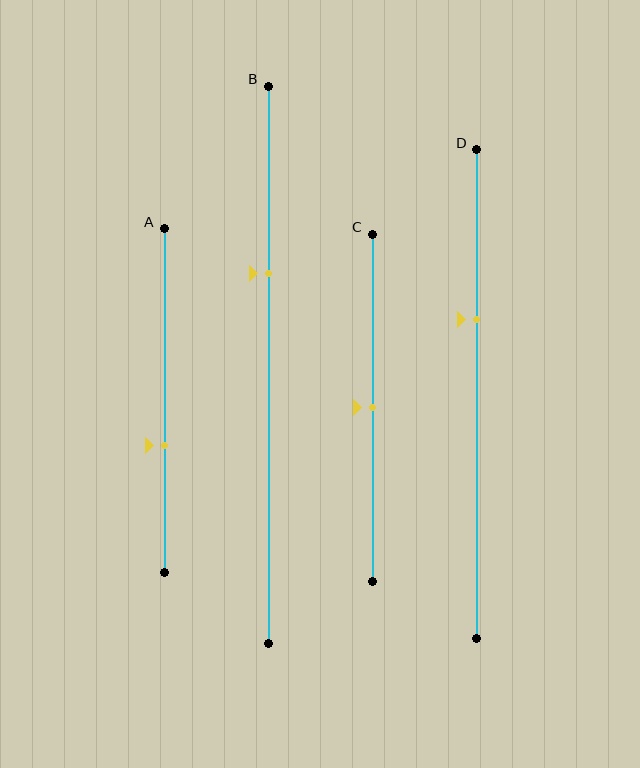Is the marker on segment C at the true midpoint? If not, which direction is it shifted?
Yes, the marker on segment C is at the true midpoint.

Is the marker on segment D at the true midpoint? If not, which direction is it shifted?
No, the marker on segment D is shifted upward by about 15% of the segment length.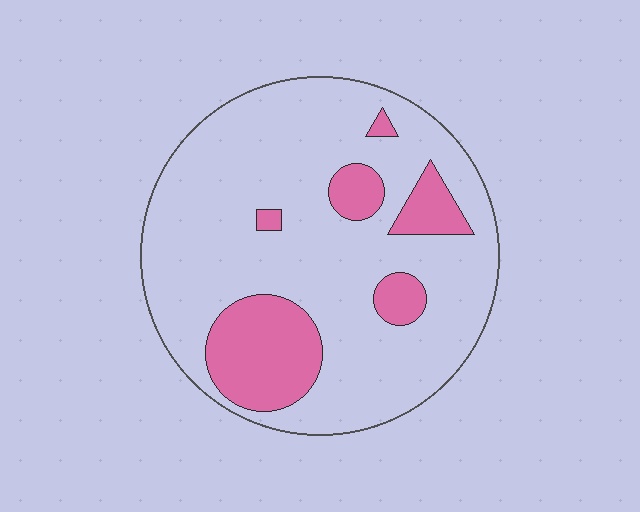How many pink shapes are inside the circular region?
6.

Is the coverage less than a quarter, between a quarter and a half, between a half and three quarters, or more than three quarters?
Less than a quarter.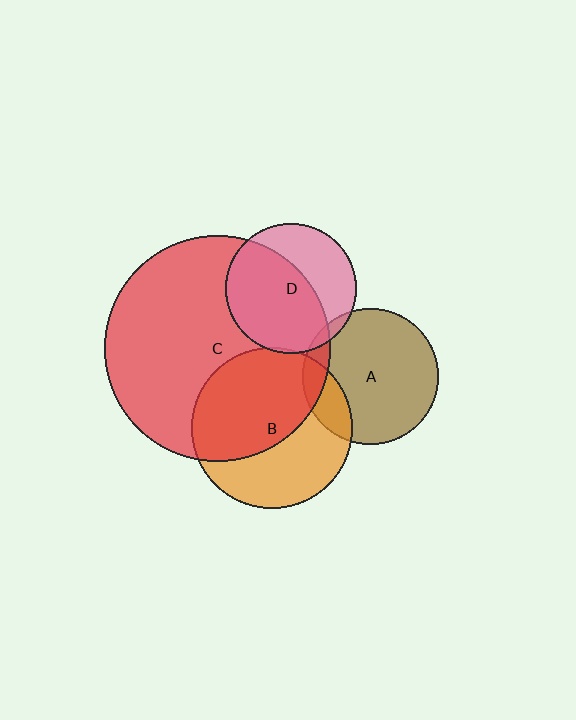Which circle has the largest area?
Circle C (red).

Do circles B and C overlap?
Yes.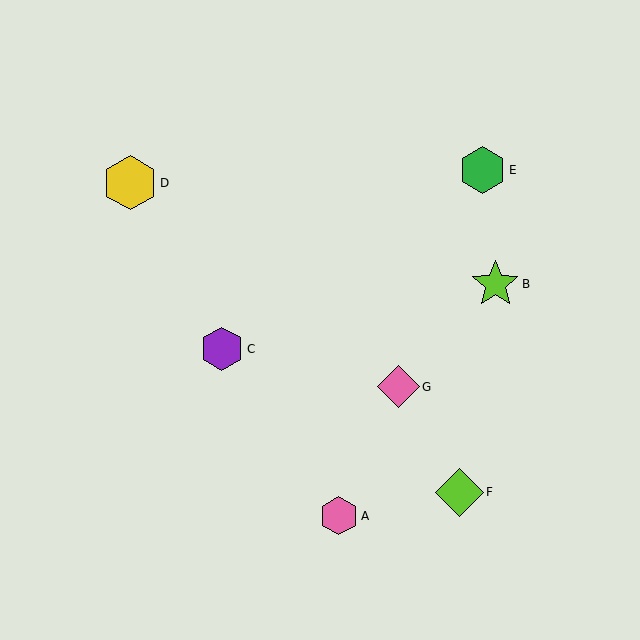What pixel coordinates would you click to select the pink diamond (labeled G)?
Click at (398, 387) to select the pink diamond G.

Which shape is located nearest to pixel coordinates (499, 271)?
The lime star (labeled B) at (495, 284) is nearest to that location.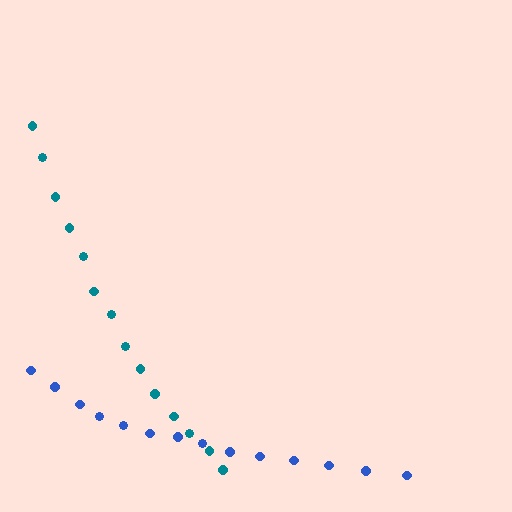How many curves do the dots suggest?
There are 2 distinct paths.